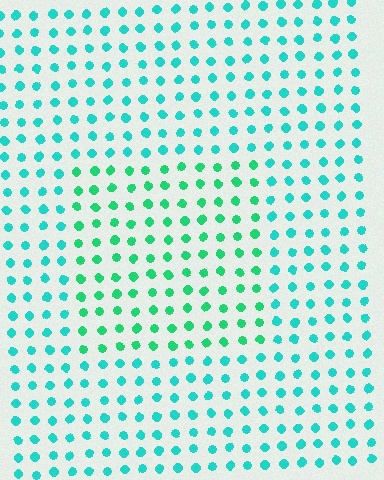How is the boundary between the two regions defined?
The boundary is defined purely by a slight shift in hue (about 28 degrees). Spacing, size, and orientation are identical on both sides.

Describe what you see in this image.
The image is filled with small cyan elements in a uniform arrangement. A rectangle-shaped region is visible where the elements are tinted to a slightly different hue, forming a subtle color boundary.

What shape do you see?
I see a rectangle.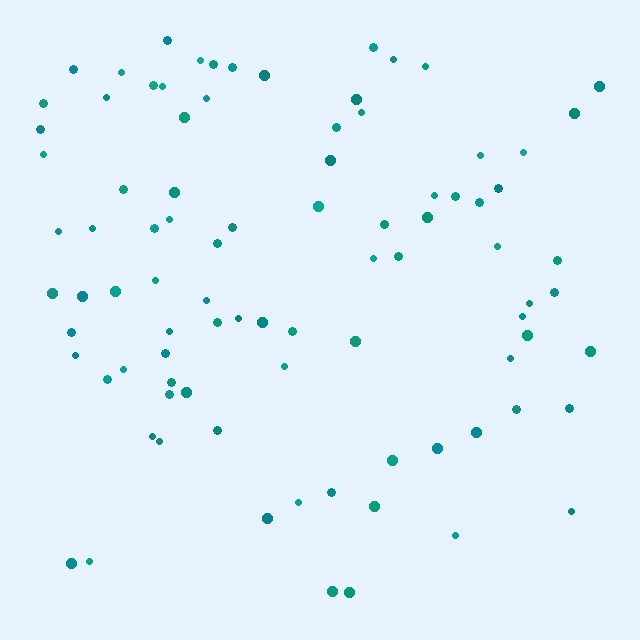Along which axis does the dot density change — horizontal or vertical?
Vertical.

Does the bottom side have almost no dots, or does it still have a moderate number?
Still a moderate number, just noticeably fewer than the top.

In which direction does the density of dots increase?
From bottom to top, with the top side densest.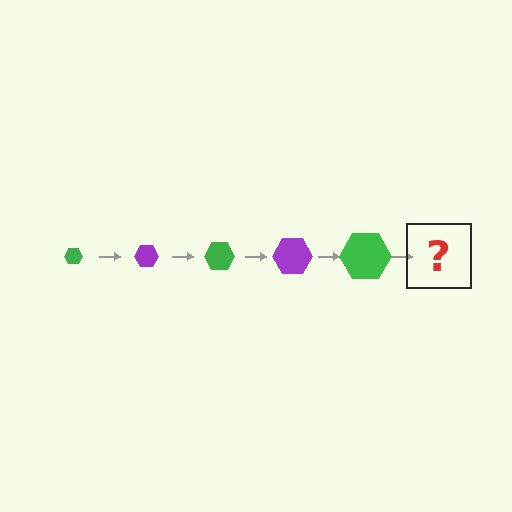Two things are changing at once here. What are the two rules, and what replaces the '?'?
The two rules are that the hexagon grows larger each step and the color cycles through green and purple. The '?' should be a purple hexagon, larger than the previous one.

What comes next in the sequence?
The next element should be a purple hexagon, larger than the previous one.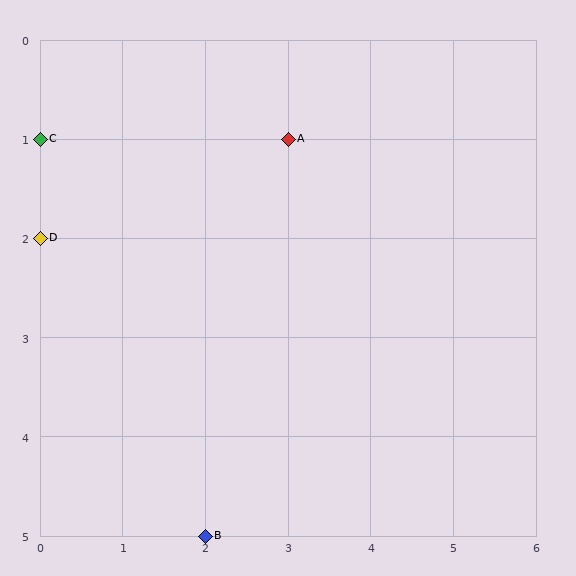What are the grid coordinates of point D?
Point D is at grid coordinates (0, 2).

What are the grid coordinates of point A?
Point A is at grid coordinates (3, 1).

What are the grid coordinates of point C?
Point C is at grid coordinates (0, 1).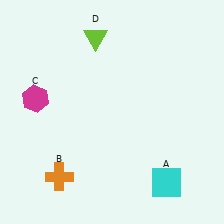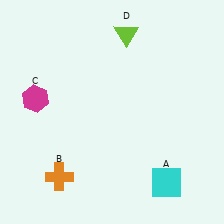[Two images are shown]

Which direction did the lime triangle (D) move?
The lime triangle (D) moved right.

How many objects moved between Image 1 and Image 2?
1 object moved between the two images.